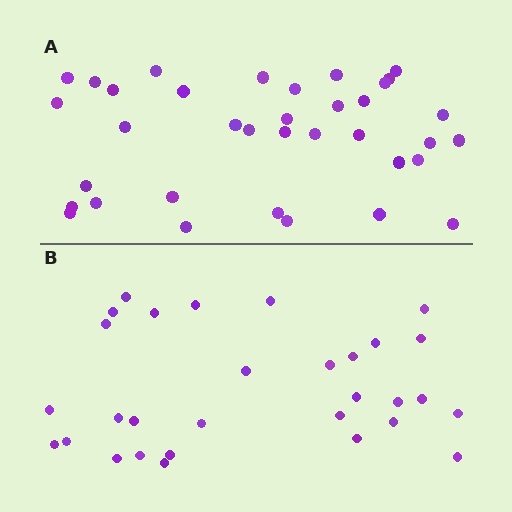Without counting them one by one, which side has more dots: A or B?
Region A (the top region) has more dots.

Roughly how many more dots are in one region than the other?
Region A has about 6 more dots than region B.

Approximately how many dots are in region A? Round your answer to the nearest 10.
About 40 dots. (The exact count is 36, which rounds to 40.)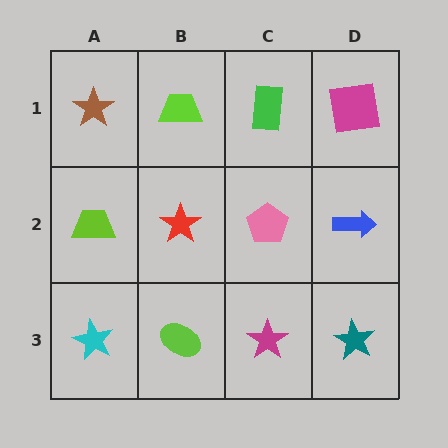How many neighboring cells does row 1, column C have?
3.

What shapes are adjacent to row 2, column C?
A green rectangle (row 1, column C), a magenta star (row 3, column C), a red star (row 2, column B), a blue arrow (row 2, column D).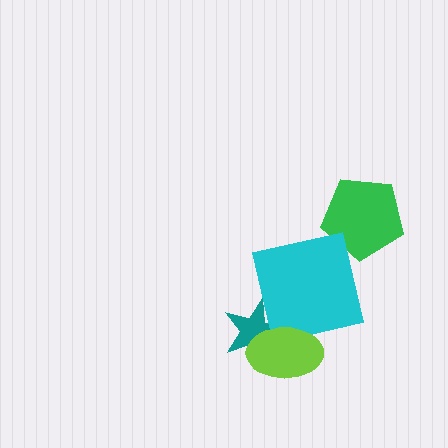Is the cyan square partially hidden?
Yes, it is partially covered by another shape.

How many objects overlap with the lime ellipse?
2 objects overlap with the lime ellipse.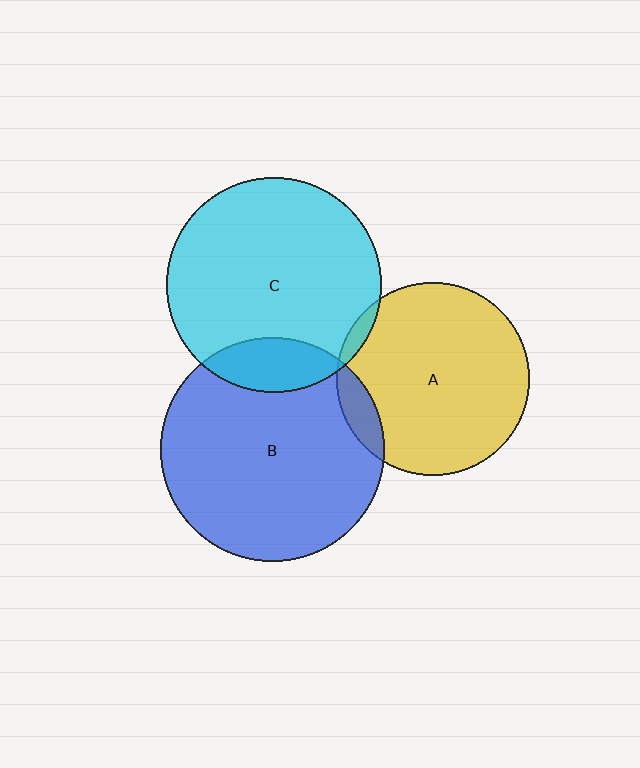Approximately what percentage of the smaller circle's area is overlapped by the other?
Approximately 10%.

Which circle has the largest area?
Circle B (blue).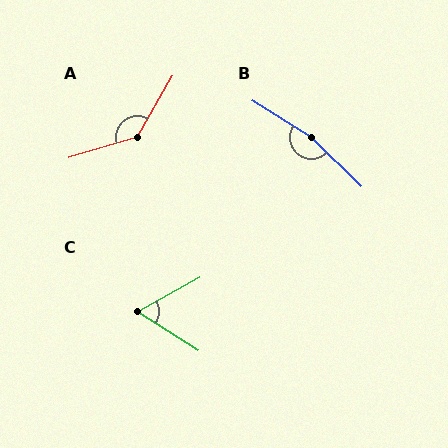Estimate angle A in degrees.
Approximately 136 degrees.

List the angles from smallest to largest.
C (61°), A (136°), B (167°).